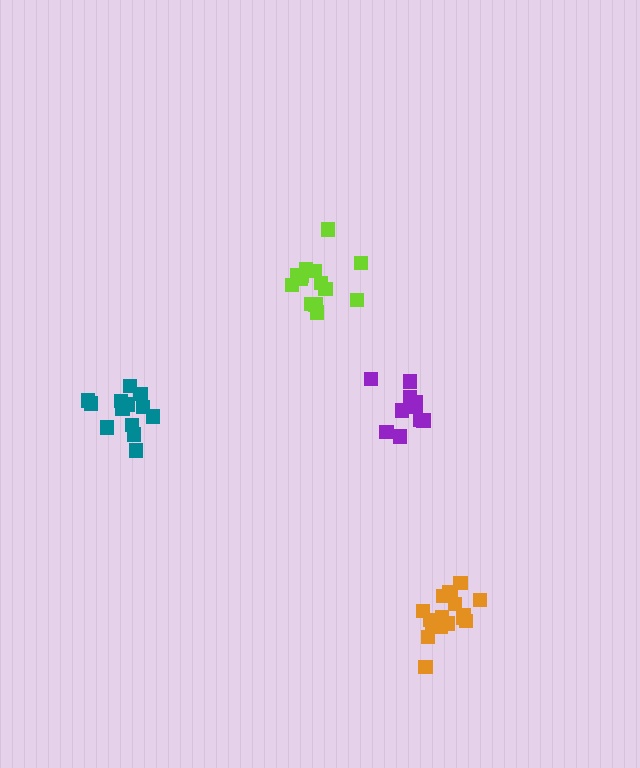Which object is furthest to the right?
The orange cluster is rightmost.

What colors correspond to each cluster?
The clusters are colored: orange, purple, teal, lime.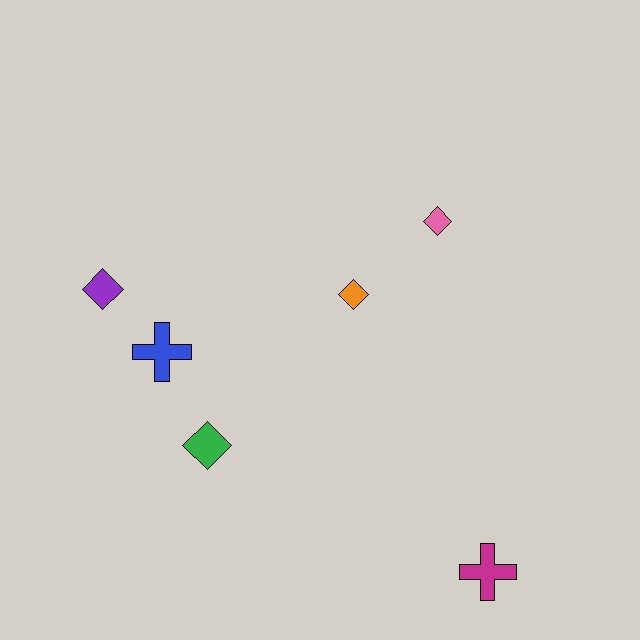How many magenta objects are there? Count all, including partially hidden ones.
There is 1 magenta object.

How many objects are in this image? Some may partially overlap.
There are 6 objects.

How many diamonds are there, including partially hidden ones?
There are 4 diamonds.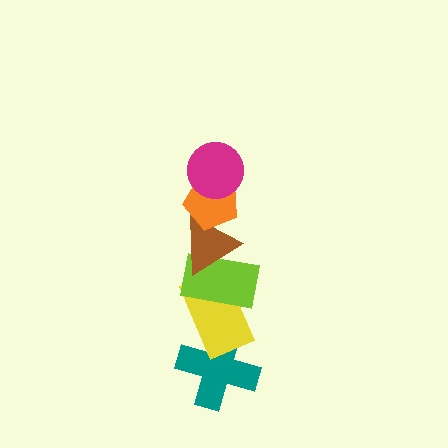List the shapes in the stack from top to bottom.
From top to bottom: the magenta circle, the orange pentagon, the brown triangle, the lime rectangle, the yellow rectangle, the teal cross.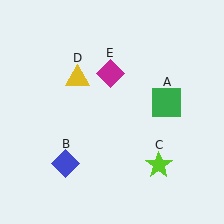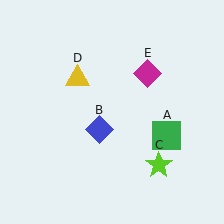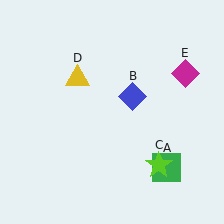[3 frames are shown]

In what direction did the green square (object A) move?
The green square (object A) moved down.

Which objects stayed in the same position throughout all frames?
Lime star (object C) and yellow triangle (object D) remained stationary.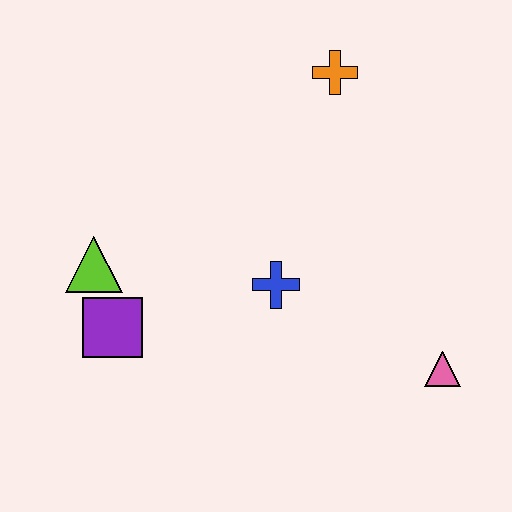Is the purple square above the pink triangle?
Yes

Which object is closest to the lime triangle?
The purple square is closest to the lime triangle.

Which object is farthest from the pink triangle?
The lime triangle is farthest from the pink triangle.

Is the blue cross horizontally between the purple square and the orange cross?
Yes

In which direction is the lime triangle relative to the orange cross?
The lime triangle is to the left of the orange cross.